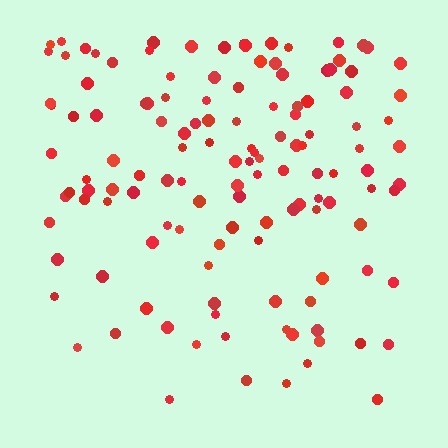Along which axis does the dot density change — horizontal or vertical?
Vertical.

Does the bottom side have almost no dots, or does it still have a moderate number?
Still a moderate number, just noticeably fewer than the top.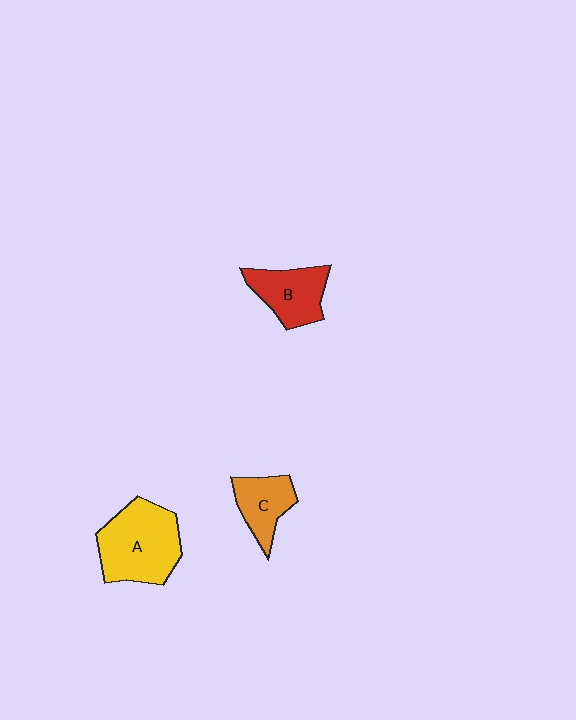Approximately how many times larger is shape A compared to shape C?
Approximately 1.9 times.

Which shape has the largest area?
Shape A (yellow).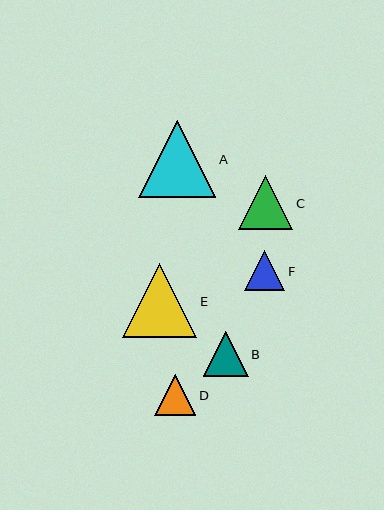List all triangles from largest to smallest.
From largest to smallest: A, E, C, B, D, F.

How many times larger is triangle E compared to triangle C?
Triangle E is approximately 1.4 times the size of triangle C.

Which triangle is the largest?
Triangle A is the largest with a size of approximately 77 pixels.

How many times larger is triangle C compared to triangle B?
Triangle C is approximately 1.2 times the size of triangle B.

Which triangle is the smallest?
Triangle F is the smallest with a size of approximately 40 pixels.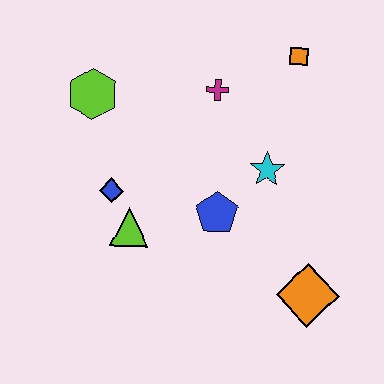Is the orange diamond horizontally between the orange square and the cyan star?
No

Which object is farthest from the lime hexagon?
The orange diamond is farthest from the lime hexagon.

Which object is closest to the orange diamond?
The blue pentagon is closest to the orange diamond.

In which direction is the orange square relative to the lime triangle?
The orange square is above the lime triangle.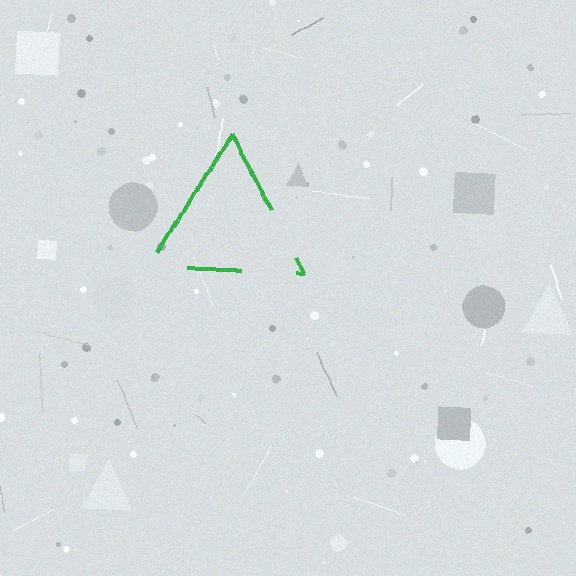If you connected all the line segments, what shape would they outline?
They would outline a triangle.